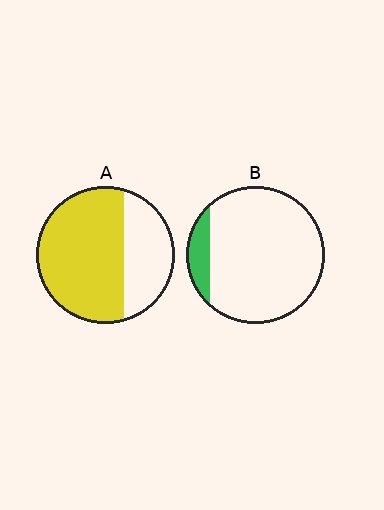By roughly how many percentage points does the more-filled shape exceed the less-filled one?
By roughly 55 percentage points (A over B).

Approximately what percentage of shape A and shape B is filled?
A is approximately 65% and B is approximately 10%.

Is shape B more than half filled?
No.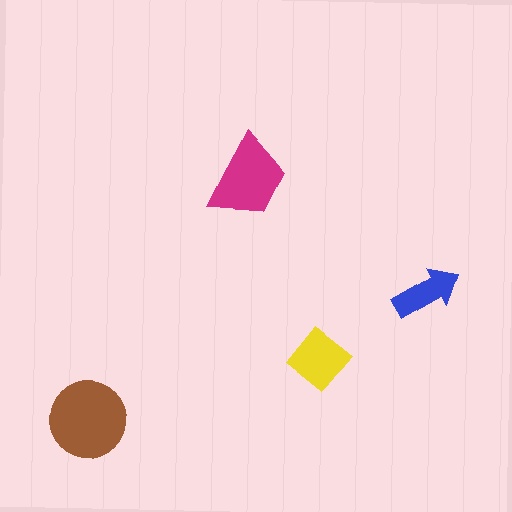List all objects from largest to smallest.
The brown circle, the magenta trapezoid, the yellow diamond, the blue arrow.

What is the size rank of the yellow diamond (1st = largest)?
3rd.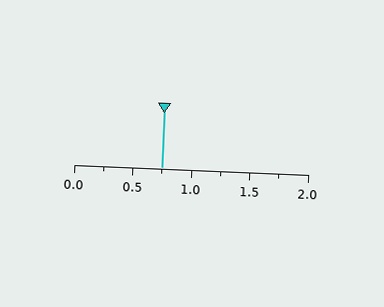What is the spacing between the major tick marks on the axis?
The major ticks are spaced 0.5 apart.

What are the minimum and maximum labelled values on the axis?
The axis runs from 0.0 to 2.0.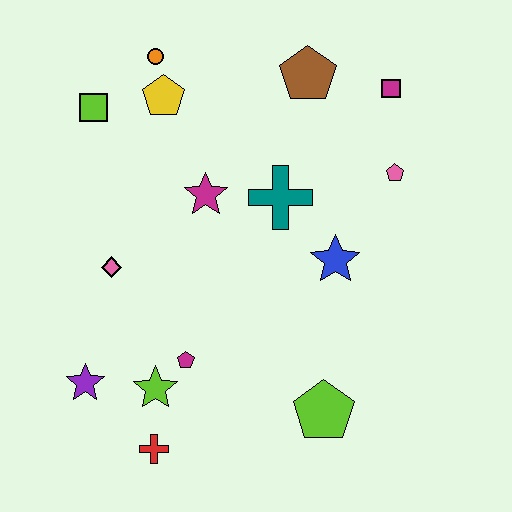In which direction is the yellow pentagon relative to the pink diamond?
The yellow pentagon is above the pink diamond.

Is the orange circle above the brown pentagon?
Yes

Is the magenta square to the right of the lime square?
Yes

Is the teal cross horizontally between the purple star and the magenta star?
No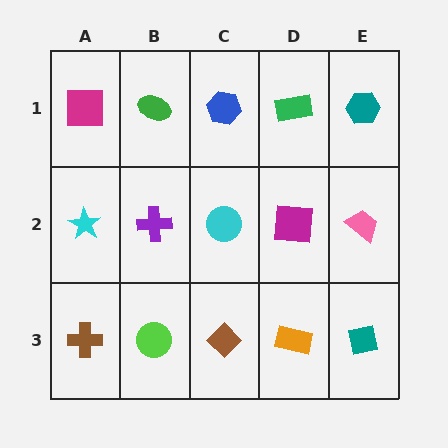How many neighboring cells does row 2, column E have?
3.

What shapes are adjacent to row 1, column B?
A purple cross (row 2, column B), a magenta square (row 1, column A), a blue hexagon (row 1, column C).